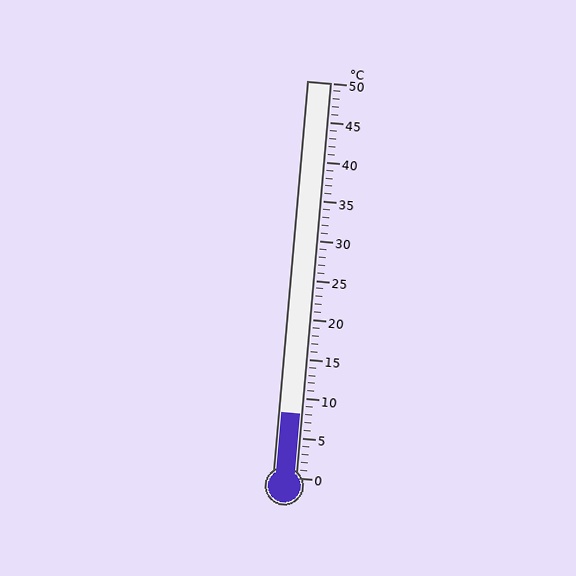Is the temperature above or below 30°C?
The temperature is below 30°C.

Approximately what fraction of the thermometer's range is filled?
The thermometer is filled to approximately 15% of its range.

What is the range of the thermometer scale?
The thermometer scale ranges from 0°C to 50°C.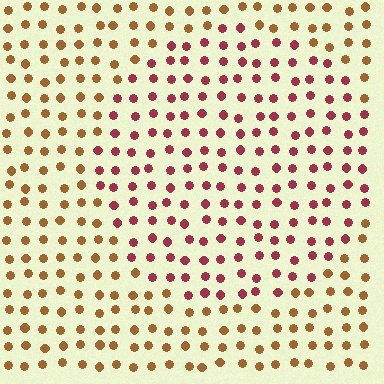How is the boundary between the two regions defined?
The boundary is defined purely by a slight shift in hue (about 44 degrees). Spacing, size, and orientation are identical on both sides.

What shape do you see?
I see a circle.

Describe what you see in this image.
The image is filled with small brown elements in a uniform arrangement. A circle-shaped region is visible where the elements are tinted to a slightly different hue, forming a subtle color boundary.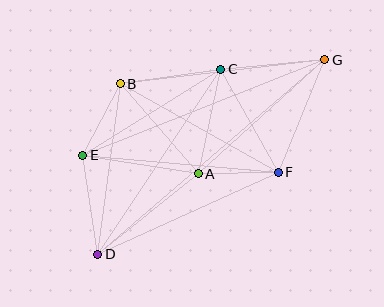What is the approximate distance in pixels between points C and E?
The distance between C and E is approximately 163 pixels.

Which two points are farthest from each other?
Points D and G are farthest from each other.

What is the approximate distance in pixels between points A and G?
The distance between A and G is approximately 170 pixels.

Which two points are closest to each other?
Points A and F are closest to each other.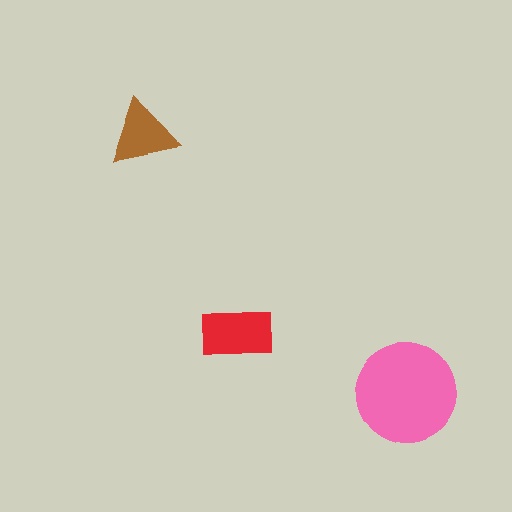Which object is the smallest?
The brown triangle.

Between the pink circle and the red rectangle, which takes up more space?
The pink circle.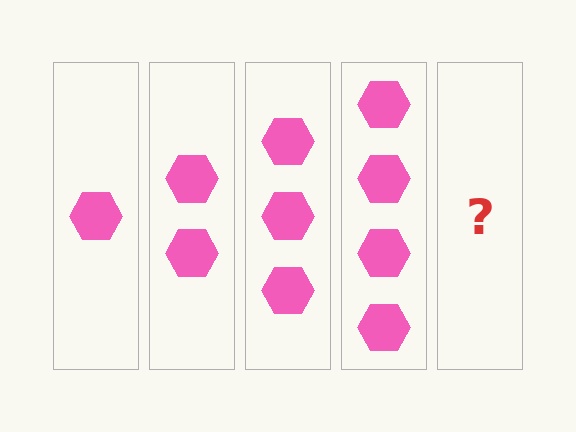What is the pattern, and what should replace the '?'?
The pattern is that each step adds one more hexagon. The '?' should be 5 hexagons.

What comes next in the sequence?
The next element should be 5 hexagons.